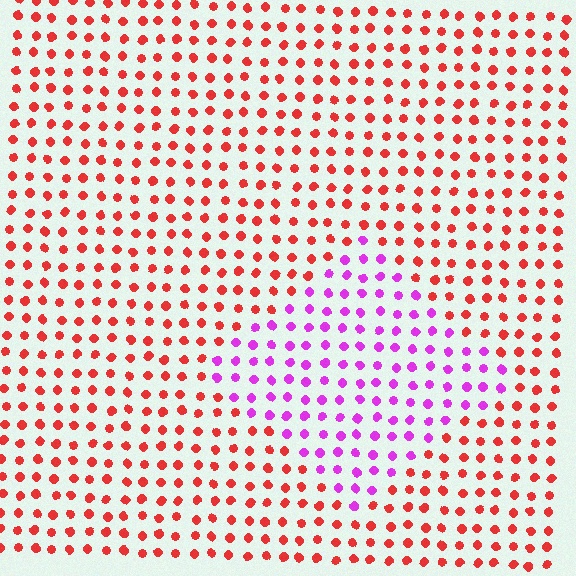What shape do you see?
I see a diamond.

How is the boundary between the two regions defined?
The boundary is defined purely by a slight shift in hue (about 62 degrees). Spacing, size, and orientation are identical on both sides.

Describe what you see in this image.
The image is filled with small red elements in a uniform arrangement. A diamond-shaped region is visible where the elements are tinted to a slightly different hue, forming a subtle color boundary.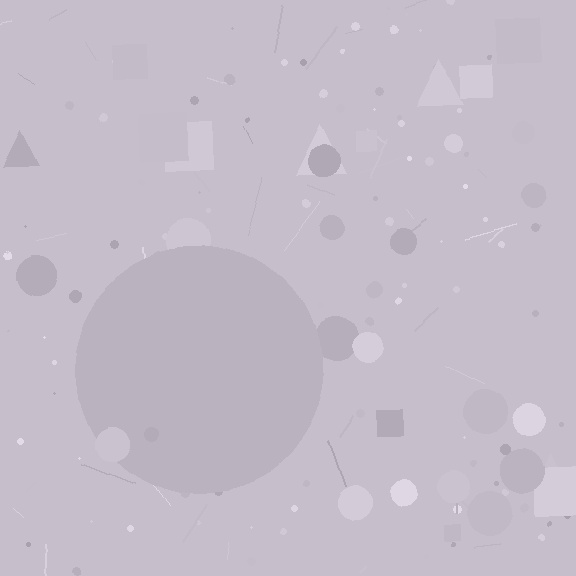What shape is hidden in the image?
A circle is hidden in the image.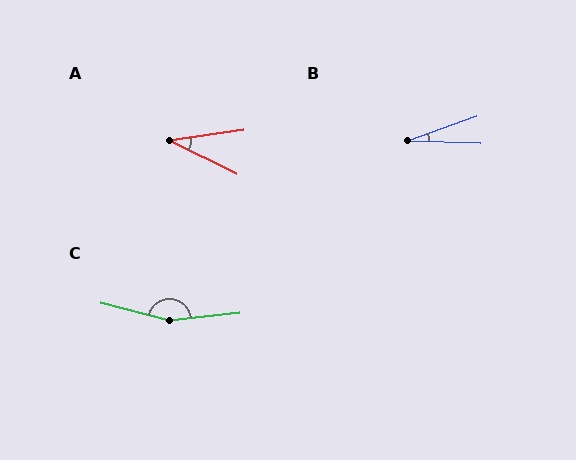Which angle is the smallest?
B, at approximately 21 degrees.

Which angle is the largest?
C, at approximately 160 degrees.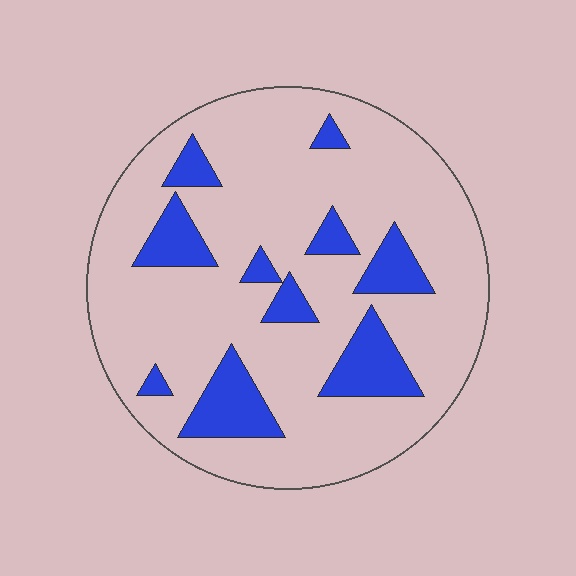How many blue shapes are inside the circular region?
10.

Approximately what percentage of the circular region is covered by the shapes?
Approximately 20%.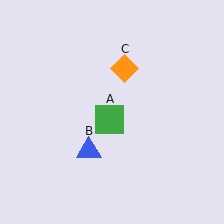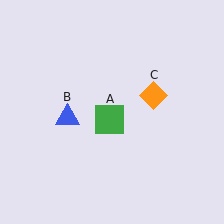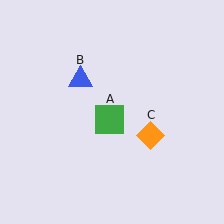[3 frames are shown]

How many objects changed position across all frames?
2 objects changed position: blue triangle (object B), orange diamond (object C).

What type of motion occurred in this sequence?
The blue triangle (object B), orange diamond (object C) rotated clockwise around the center of the scene.